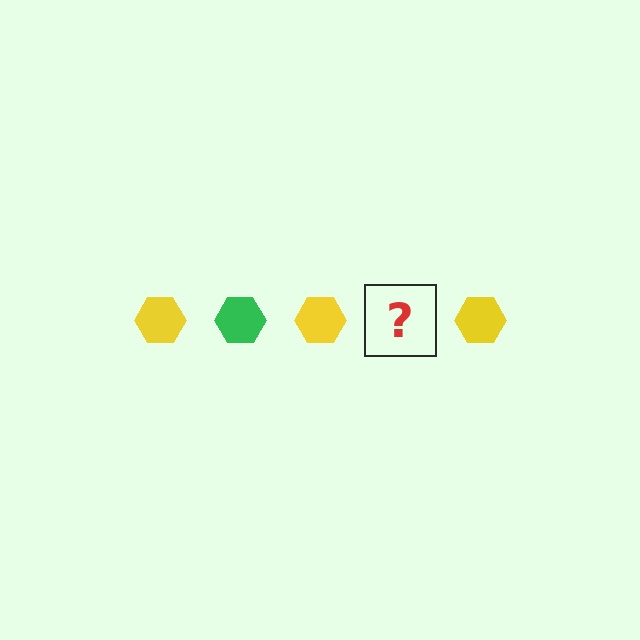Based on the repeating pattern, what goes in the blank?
The blank should be a green hexagon.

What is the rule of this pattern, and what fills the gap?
The rule is that the pattern cycles through yellow, green hexagons. The gap should be filled with a green hexagon.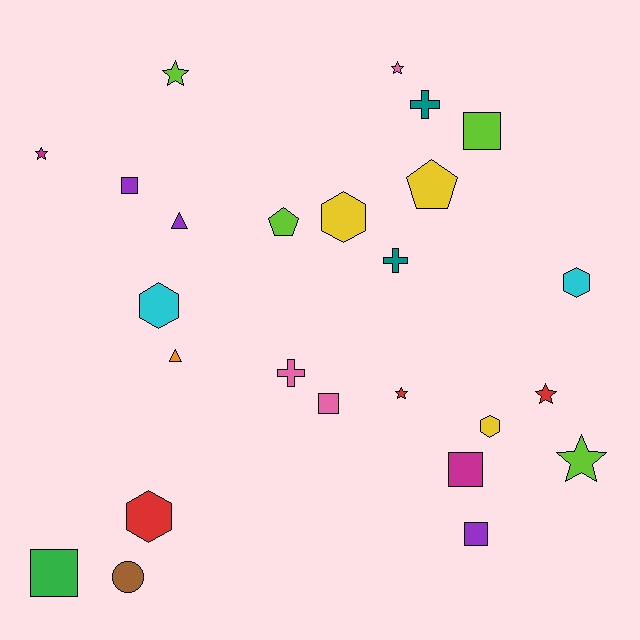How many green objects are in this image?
There is 1 green object.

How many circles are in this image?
There is 1 circle.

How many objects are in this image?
There are 25 objects.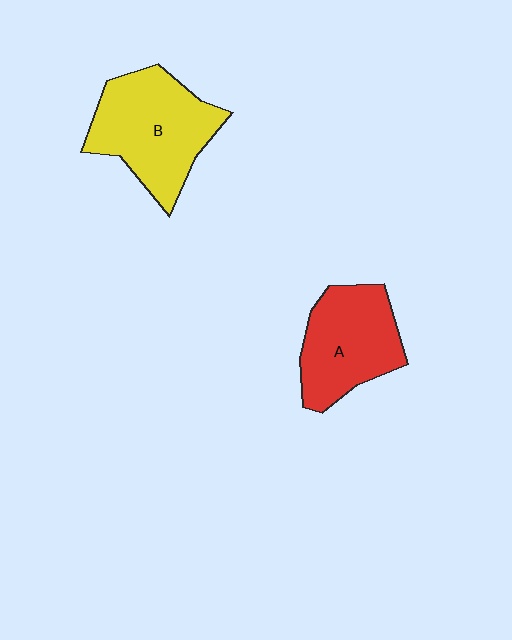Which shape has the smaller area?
Shape A (red).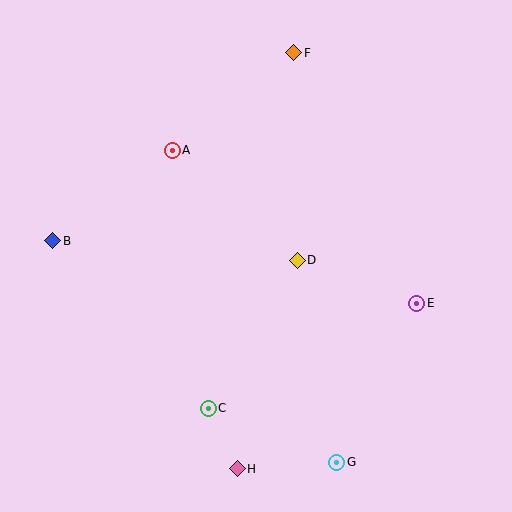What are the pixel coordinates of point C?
Point C is at (208, 408).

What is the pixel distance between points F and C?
The distance between F and C is 365 pixels.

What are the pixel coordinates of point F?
Point F is at (294, 53).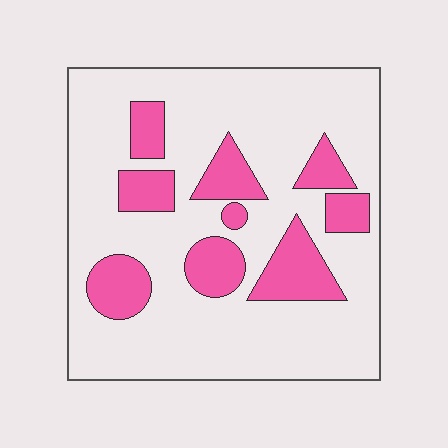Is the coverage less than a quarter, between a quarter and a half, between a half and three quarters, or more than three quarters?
Less than a quarter.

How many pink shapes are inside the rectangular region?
9.